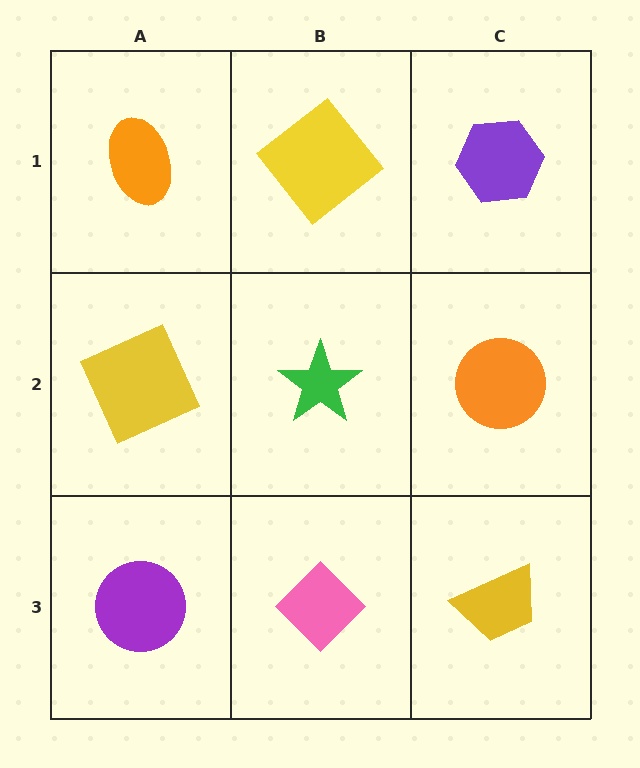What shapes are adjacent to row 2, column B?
A yellow diamond (row 1, column B), a pink diamond (row 3, column B), a yellow square (row 2, column A), an orange circle (row 2, column C).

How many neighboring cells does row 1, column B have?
3.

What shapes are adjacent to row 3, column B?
A green star (row 2, column B), a purple circle (row 3, column A), a yellow trapezoid (row 3, column C).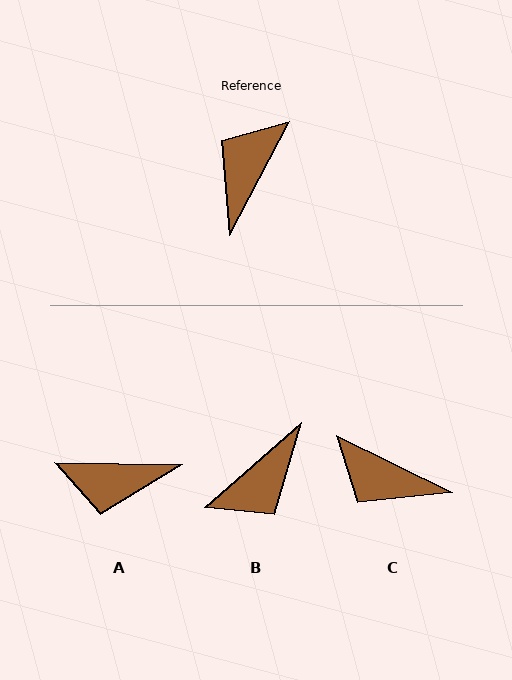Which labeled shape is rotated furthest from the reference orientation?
B, about 159 degrees away.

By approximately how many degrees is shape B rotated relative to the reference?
Approximately 159 degrees counter-clockwise.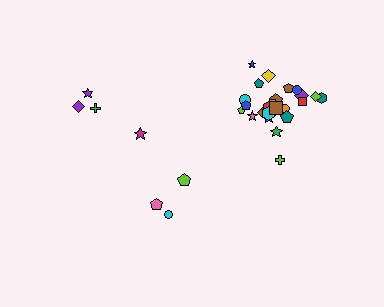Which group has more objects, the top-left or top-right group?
The top-right group.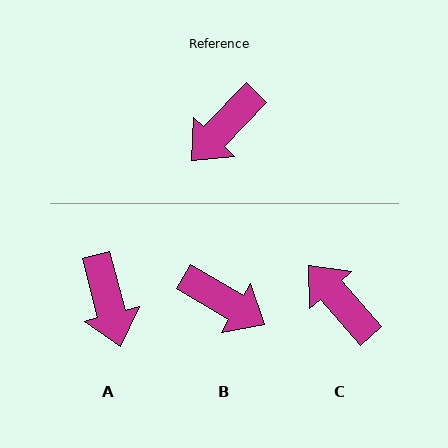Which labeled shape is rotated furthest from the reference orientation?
B, about 103 degrees away.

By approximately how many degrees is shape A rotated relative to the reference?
Approximately 59 degrees counter-clockwise.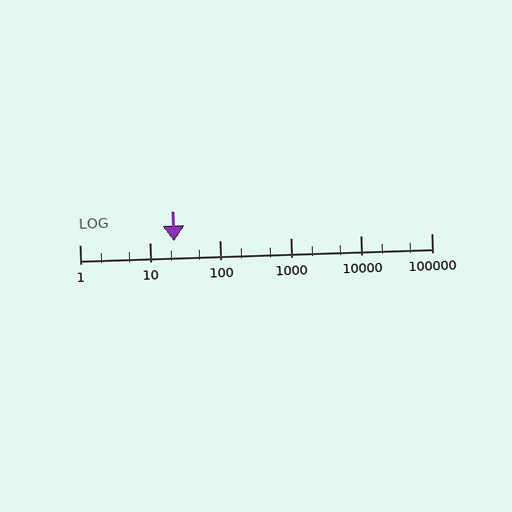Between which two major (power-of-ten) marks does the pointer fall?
The pointer is between 10 and 100.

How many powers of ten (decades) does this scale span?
The scale spans 5 decades, from 1 to 100000.